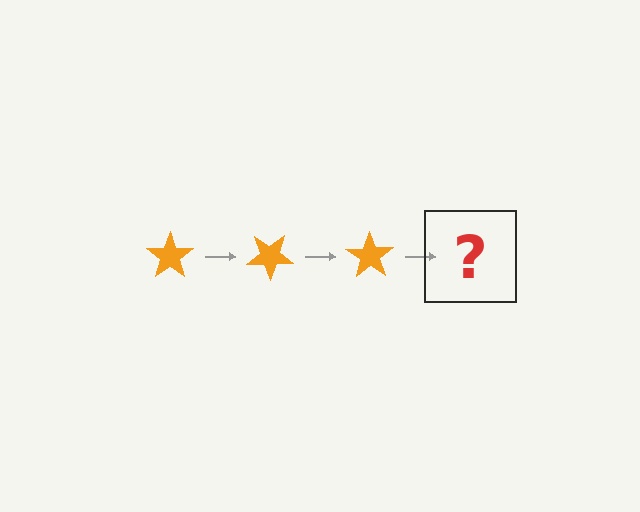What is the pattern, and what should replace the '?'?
The pattern is that the star rotates 35 degrees each step. The '?' should be an orange star rotated 105 degrees.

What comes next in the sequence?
The next element should be an orange star rotated 105 degrees.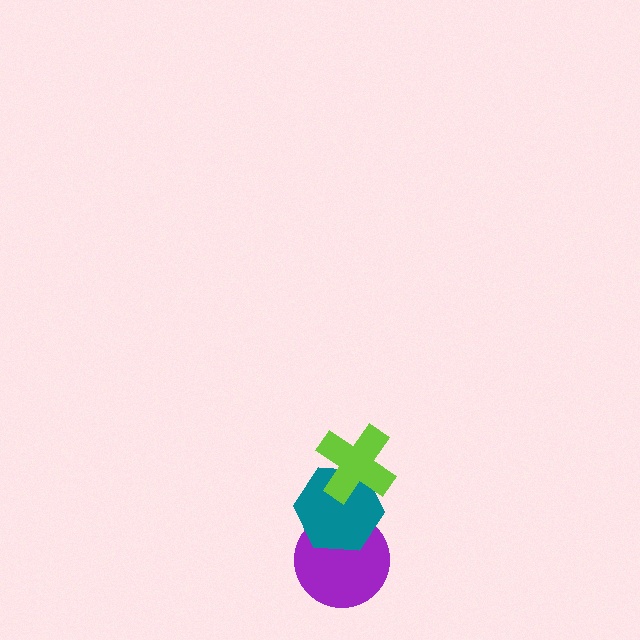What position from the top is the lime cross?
The lime cross is 1st from the top.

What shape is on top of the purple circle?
The teal hexagon is on top of the purple circle.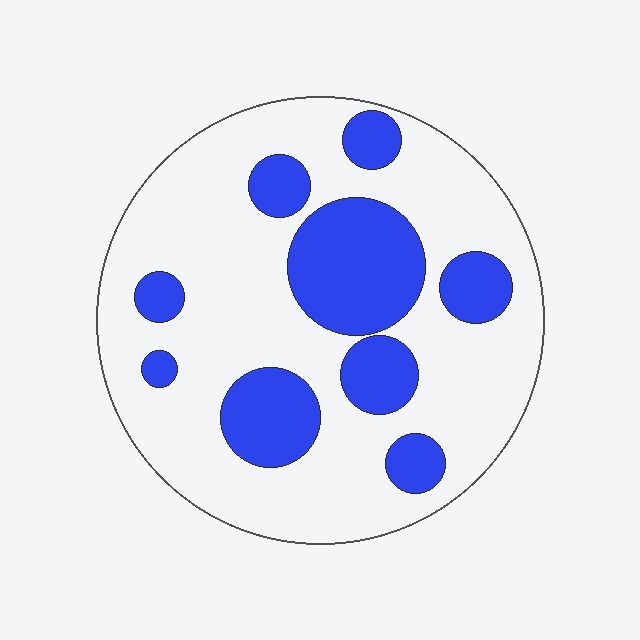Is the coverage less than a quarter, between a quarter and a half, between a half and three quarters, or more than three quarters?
Between a quarter and a half.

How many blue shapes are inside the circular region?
9.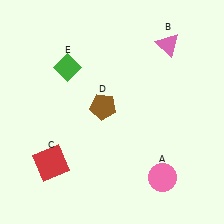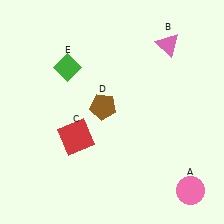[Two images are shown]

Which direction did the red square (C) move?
The red square (C) moved up.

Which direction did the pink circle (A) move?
The pink circle (A) moved right.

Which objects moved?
The objects that moved are: the pink circle (A), the red square (C).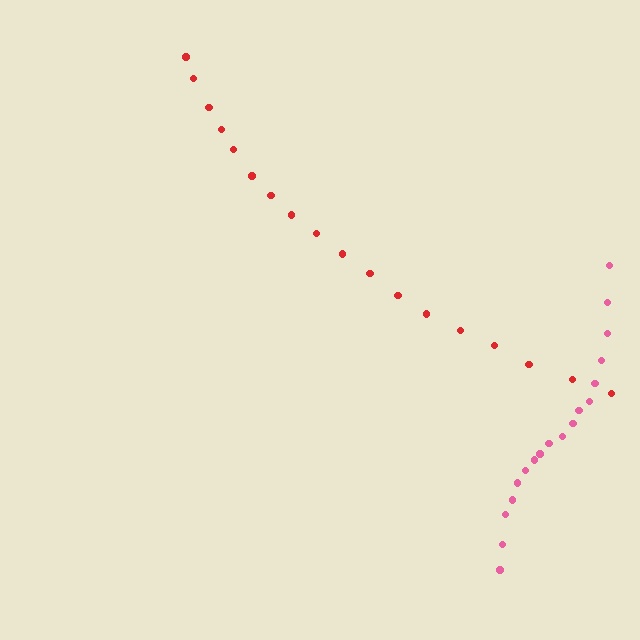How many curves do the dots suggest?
There are 2 distinct paths.